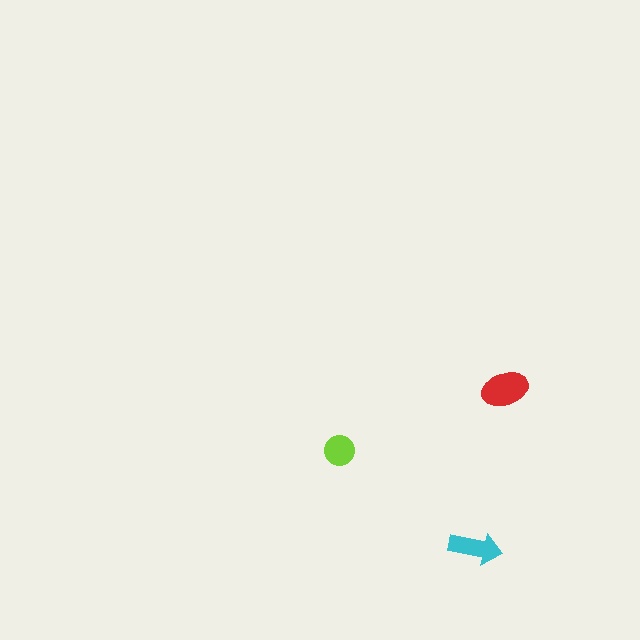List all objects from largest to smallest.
The red ellipse, the cyan arrow, the lime circle.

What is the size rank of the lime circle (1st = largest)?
3rd.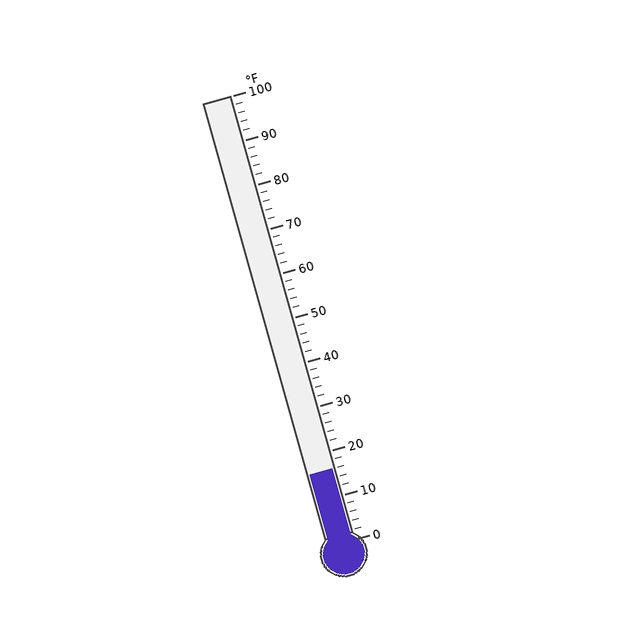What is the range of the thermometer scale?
The thermometer scale ranges from 0°F to 100°F.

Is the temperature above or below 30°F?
The temperature is below 30°F.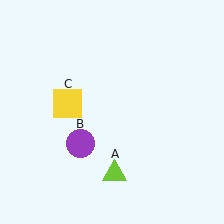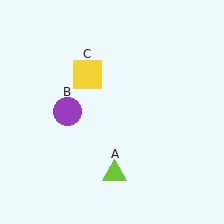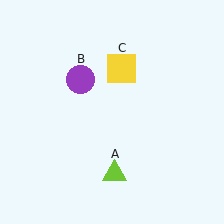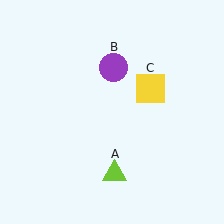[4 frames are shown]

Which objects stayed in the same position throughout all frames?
Lime triangle (object A) remained stationary.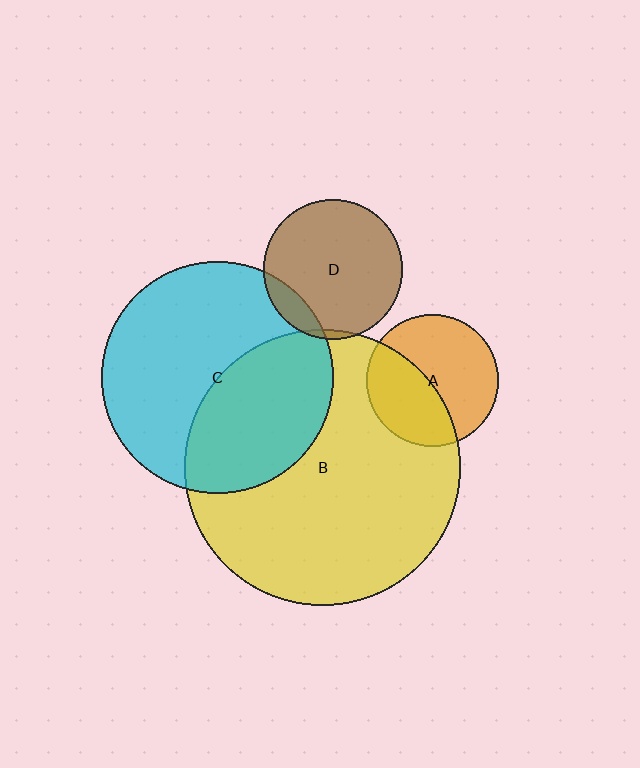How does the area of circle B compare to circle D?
Approximately 3.9 times.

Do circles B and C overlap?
Yes.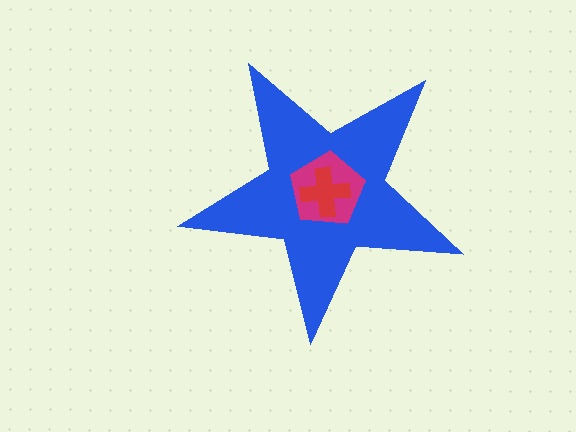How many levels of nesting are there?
3.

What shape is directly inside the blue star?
The magenta pentagon.